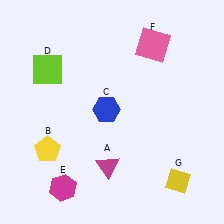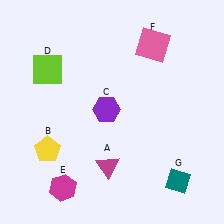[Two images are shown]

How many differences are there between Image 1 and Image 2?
There are 2 differences between the two images.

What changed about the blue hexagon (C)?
In Image 1, C is blue. In Image 2, it changed to purple.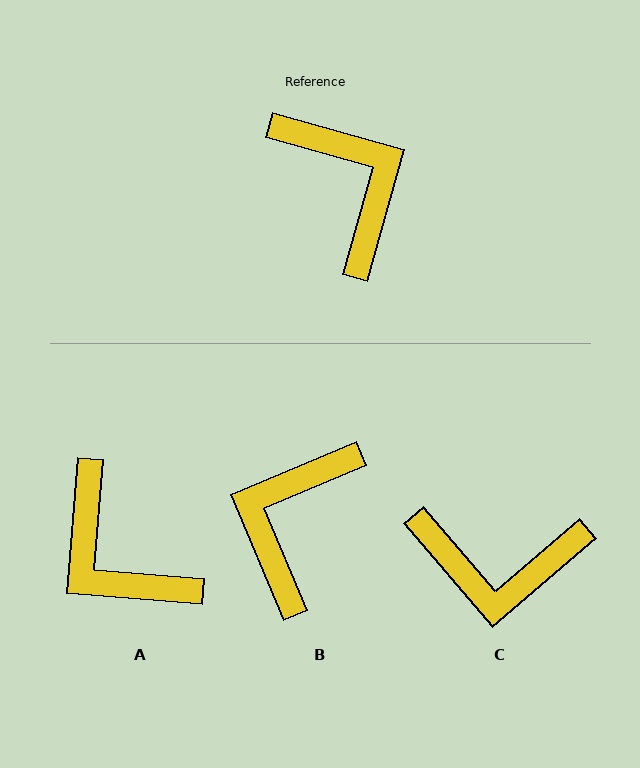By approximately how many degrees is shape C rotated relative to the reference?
Approximately 124 degrees clockwise.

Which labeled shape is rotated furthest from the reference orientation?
A, about 169 degrees away.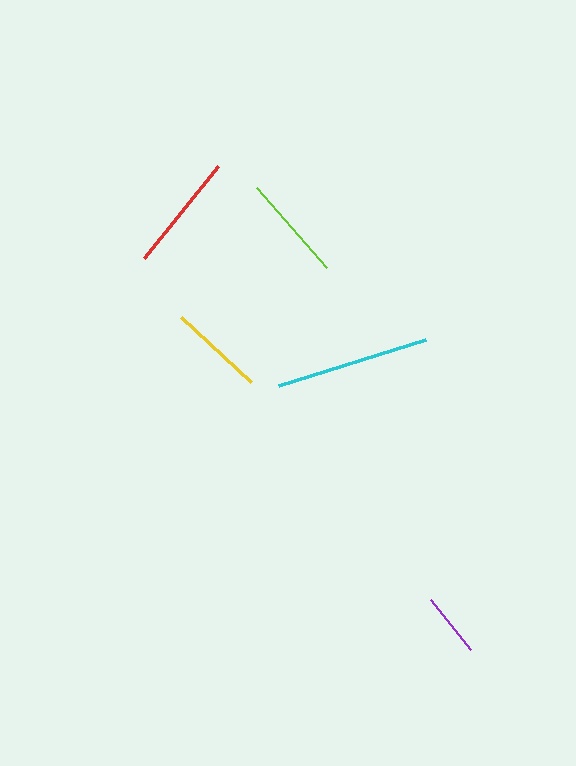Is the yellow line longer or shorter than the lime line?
The lime line is longer than the yellow line.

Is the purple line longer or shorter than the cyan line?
The cyan line is longer than the purple line.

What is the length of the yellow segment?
The yellow segment is approximately 96 pixels long.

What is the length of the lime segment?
The lime segment is approximately 107 pixels long.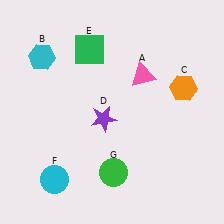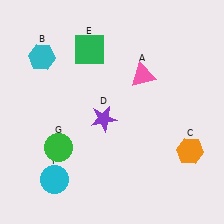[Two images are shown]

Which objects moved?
The objects that moved are: the orange hexagon (C), the green circle (G).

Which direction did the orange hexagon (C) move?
The orange hexagon (C) moved down.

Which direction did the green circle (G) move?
The green circle (G) moved left.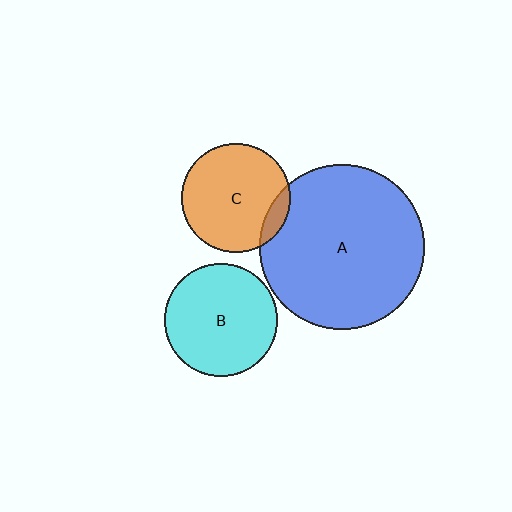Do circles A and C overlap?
Yes.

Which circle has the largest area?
Circle A (blue).